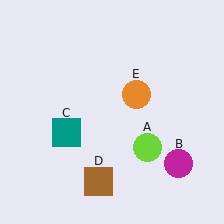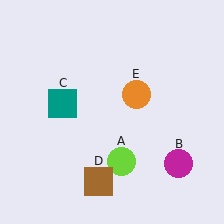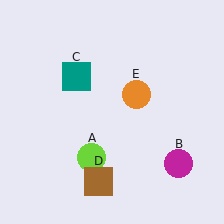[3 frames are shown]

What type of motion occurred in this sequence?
The lime circle (object A), teal square (object C) rotated clockwise around the center of the scene.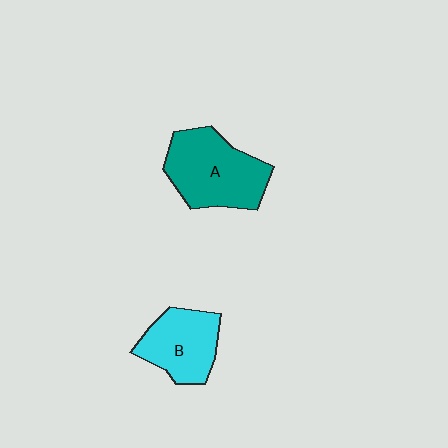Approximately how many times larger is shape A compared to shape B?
Approximately 1.3 times.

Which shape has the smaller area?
Shape B (cyan).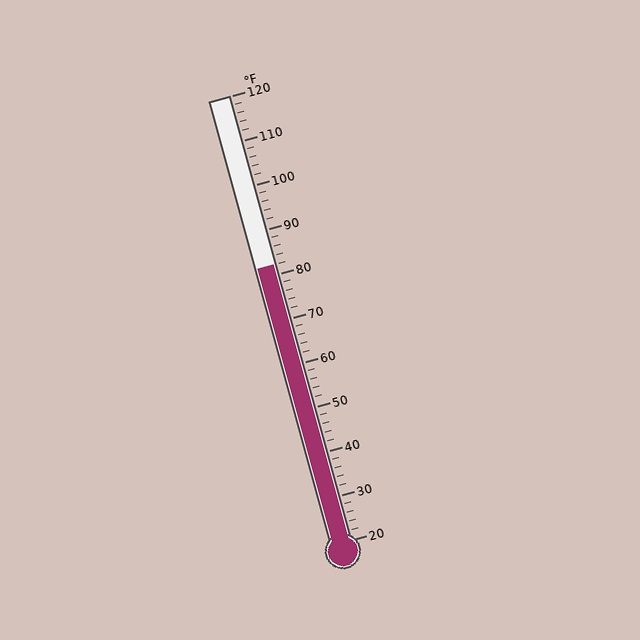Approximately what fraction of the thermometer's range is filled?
The thermometer is filled to approximately 60% of its range.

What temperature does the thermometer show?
The thermometer shows approximately 82°F.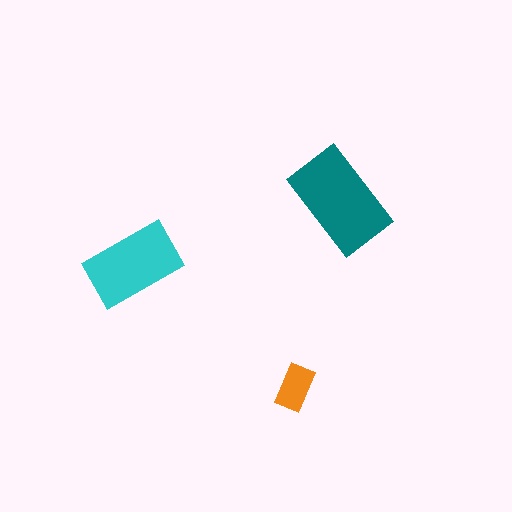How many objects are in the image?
There are 3 objects in the image.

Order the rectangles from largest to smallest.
the teal one, the cyan one, the orange one.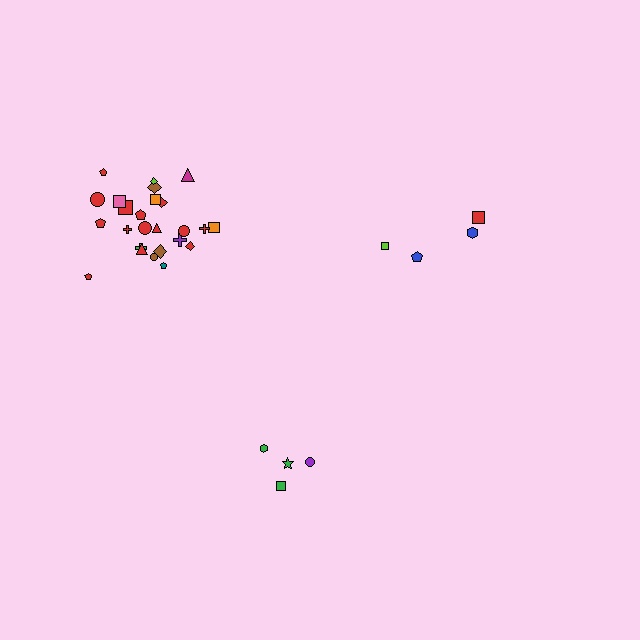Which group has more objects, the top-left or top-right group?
The top-left group.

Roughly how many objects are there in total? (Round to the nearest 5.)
Roughly 35 objects in total.